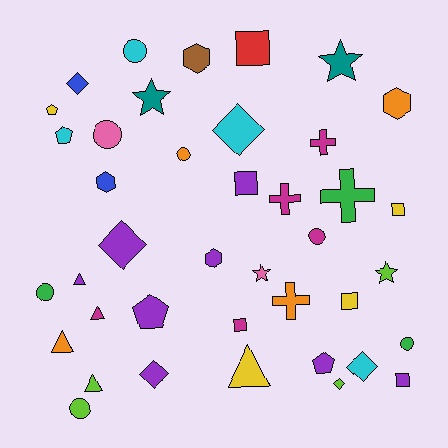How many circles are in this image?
There are 7 circles.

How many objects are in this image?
There are 40 objects.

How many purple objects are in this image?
There are 8 purple objects.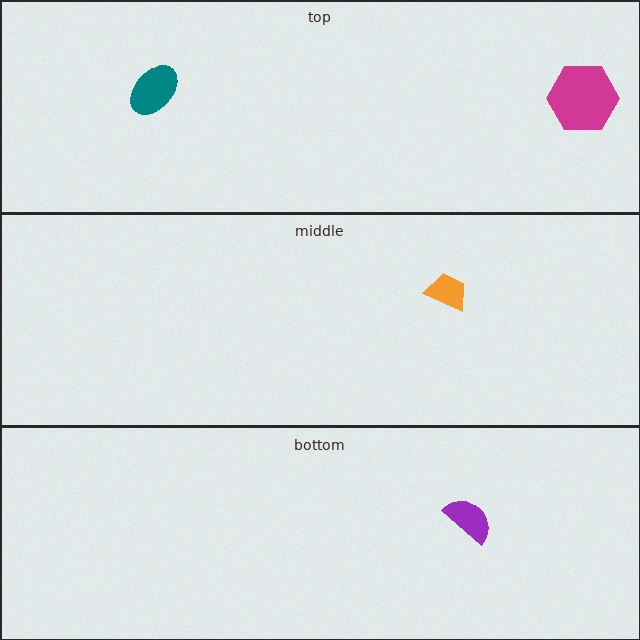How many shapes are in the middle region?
1.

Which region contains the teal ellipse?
The top region.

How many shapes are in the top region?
2.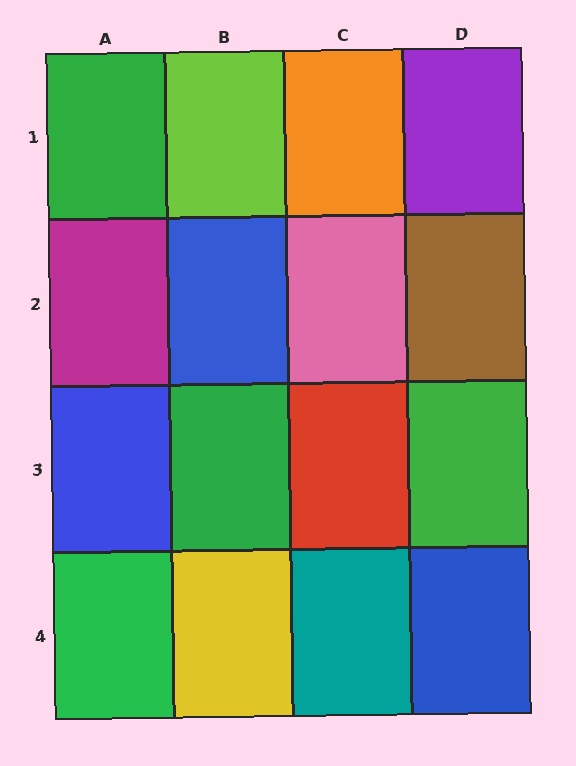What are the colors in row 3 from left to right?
Blue, green, red, green.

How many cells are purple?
1 cell is purple.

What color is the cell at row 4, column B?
Yellow.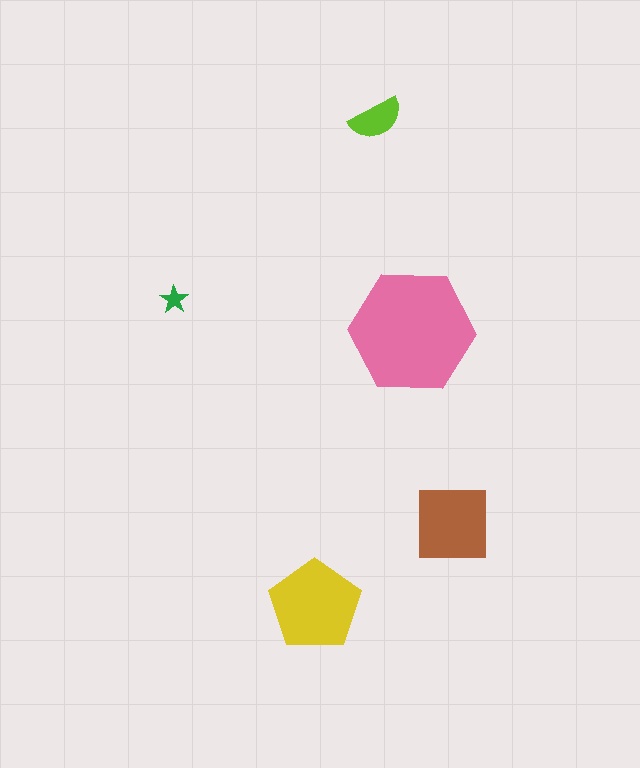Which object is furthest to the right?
The brown square is rightmost.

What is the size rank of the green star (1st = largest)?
5th.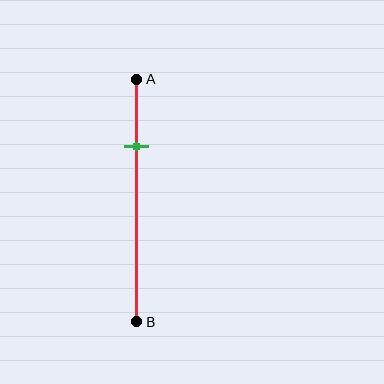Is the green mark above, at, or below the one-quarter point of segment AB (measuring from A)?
The green mark is approximately at the one-quarter point of segment AB.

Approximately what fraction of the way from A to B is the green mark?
The green mark is approximately 25% of the way from A to B.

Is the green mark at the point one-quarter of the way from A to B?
Yes, the mark is approximately at the one-quarter point.